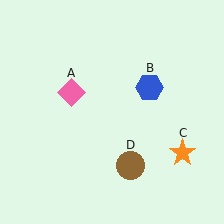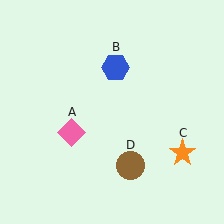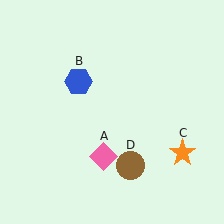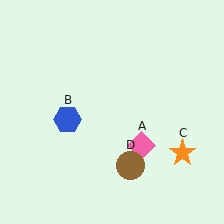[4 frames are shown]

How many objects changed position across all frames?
2 objects changed position: pink diamond (object A), blue hexagon (object B).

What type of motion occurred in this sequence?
The pink diamond (object A), blue hexagon (object B) rotated counterclockwise around the center of the scene.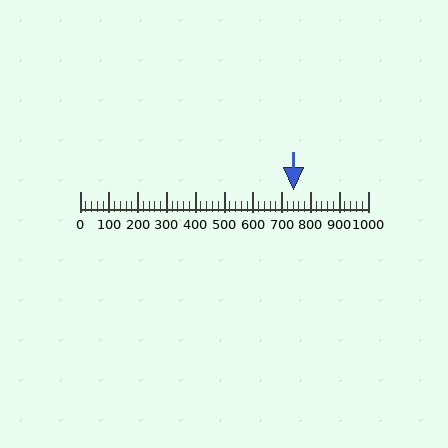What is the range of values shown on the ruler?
The ruler shows values from 0 to 1000.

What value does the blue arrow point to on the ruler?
The blue arrow points to approximately 740.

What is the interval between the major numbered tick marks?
The major tick marks are spaced 100 units apart.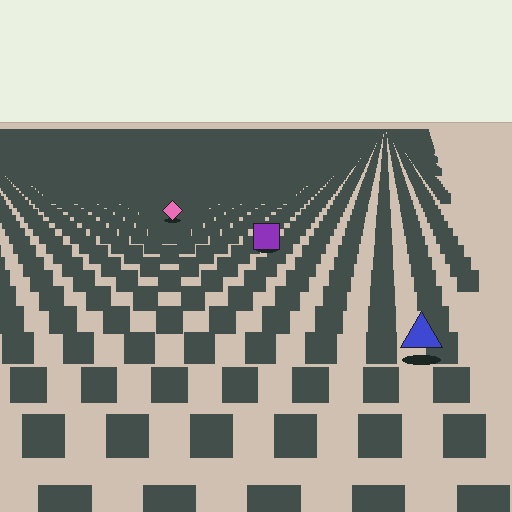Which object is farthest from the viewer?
The pink diamond is farthest from the viewer. It appears smaller and the ground texture around it is denser.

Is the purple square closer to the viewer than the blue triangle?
No. The blue triangle is closer — you can tell from the texture gradient: the ground texture is coarser near it.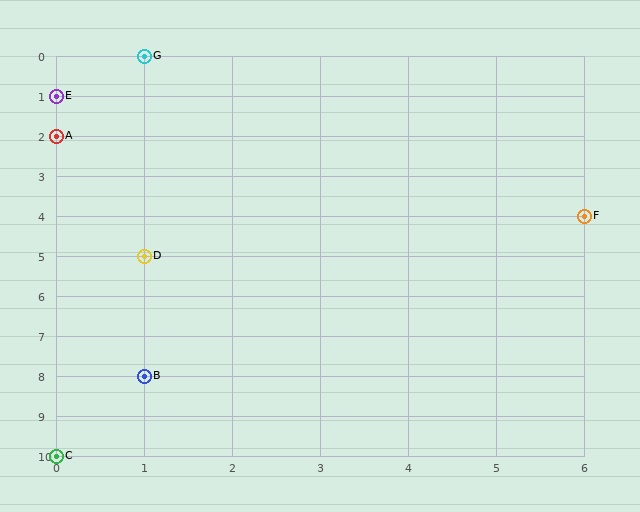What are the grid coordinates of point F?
Point F is at grid coordinates (6, 4).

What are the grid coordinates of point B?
Point B is at grid coordinates (1, 8).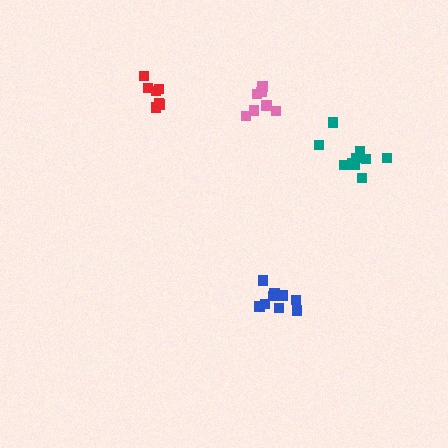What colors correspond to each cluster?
The clusters are colored: teal, red, pink, blue.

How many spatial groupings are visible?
There are 4 spatial groupings.